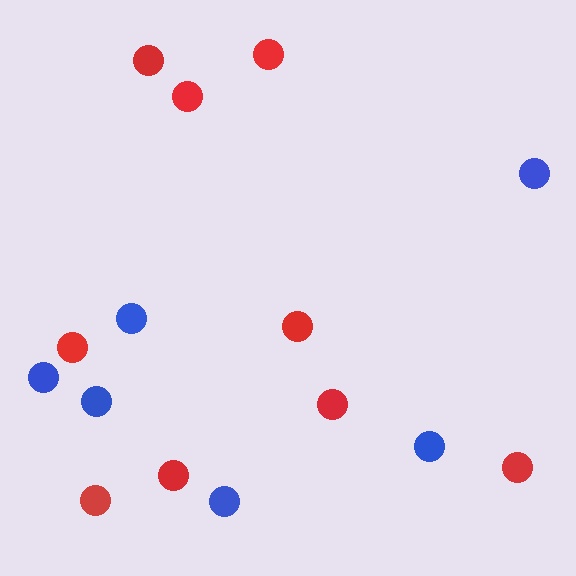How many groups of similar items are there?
There are 2 groups: one group of blue circles (6) and one group of red circles (9).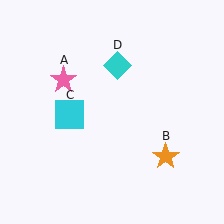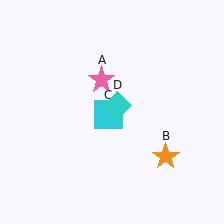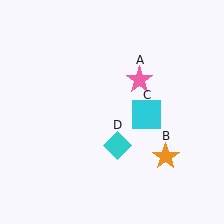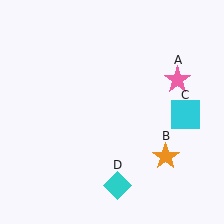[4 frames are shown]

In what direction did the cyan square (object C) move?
The cyan square (object C) moved right.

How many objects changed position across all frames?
3 objects changed position: pink star (object A), cyan square (object C), cyan diamond (object D).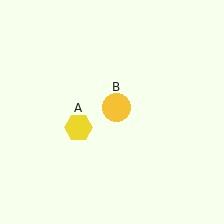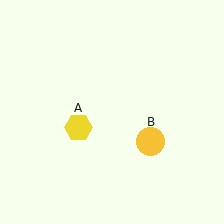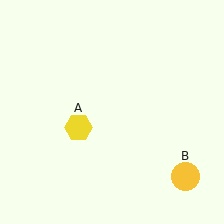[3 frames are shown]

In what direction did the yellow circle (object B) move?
The yellow circle (object B) moved down and to the right.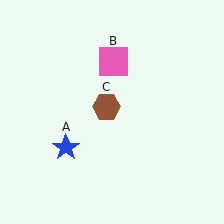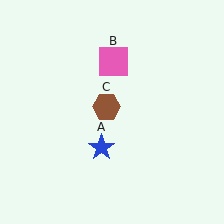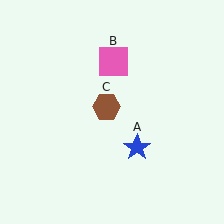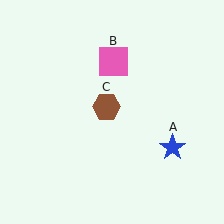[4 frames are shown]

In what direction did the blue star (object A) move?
The blue star (object A) moved right.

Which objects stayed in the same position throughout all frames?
Pink square (object B) and brown hexagon (object C) remained stationary.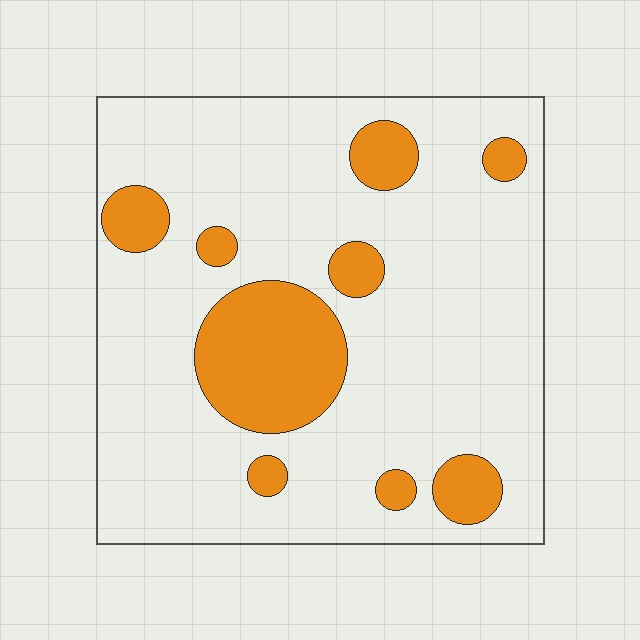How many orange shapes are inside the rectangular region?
9.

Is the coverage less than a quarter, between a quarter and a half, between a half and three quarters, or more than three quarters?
Less than a quarter.